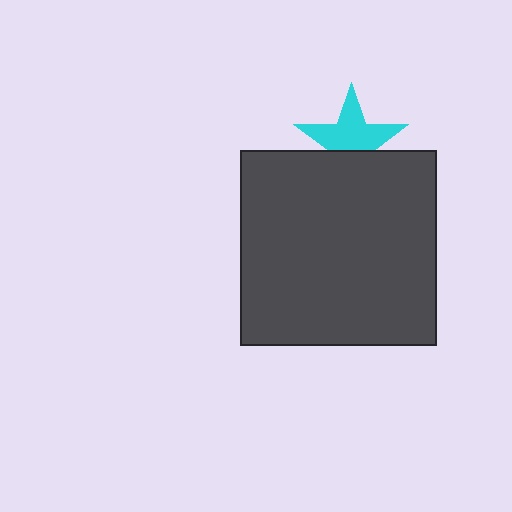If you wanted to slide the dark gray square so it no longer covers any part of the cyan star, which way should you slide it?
Slide it down — that is the most direct way to separate the two shapes.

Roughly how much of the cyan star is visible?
About half of it is visible (roughly 62%).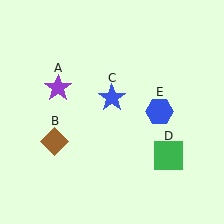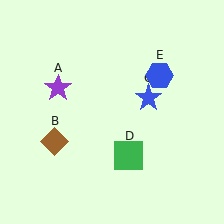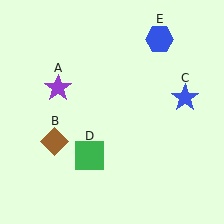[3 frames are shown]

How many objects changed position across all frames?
3 objects changed position: blue star (object C), green square (object D), blue hexagon (object E).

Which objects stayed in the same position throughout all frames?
Purple star (object A) and brown diamond (object B) remained stationary.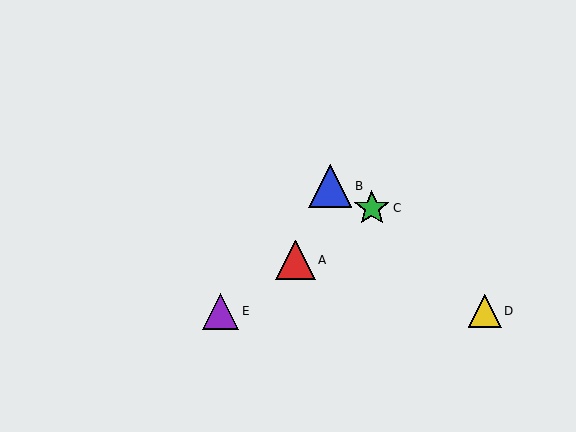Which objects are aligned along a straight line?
Objects A, C, E are aligned along a straight line.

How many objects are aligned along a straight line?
3 objects (A, C, E) are aligned along a straight line.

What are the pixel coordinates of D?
Object D is at (485, 311).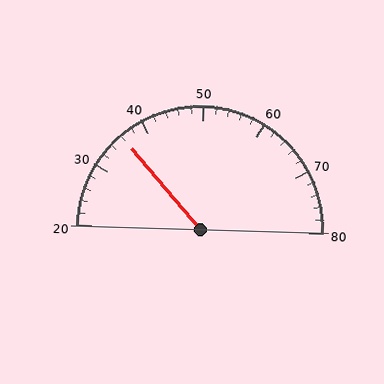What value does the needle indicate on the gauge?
The needle indicates approximately 36.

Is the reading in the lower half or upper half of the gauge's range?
The reading is in the lower half of the range (20 to 80).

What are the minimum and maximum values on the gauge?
The gauge ranges from 20 to 80.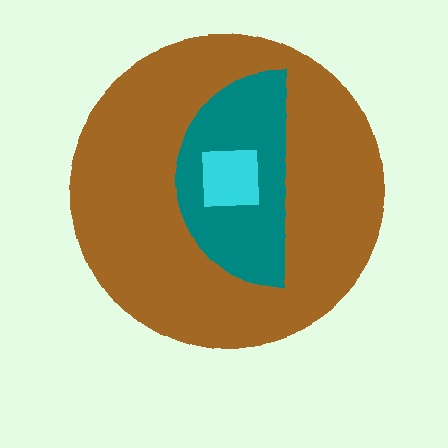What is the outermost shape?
The brown circle.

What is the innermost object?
The cyan square.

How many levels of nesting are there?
3.